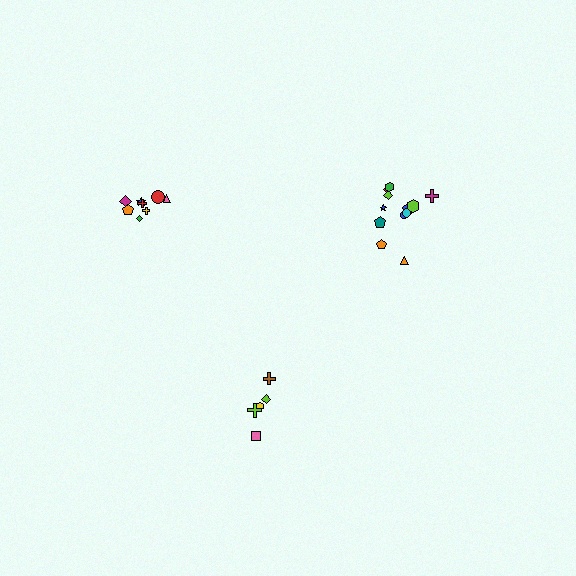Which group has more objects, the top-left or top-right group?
The top-right group.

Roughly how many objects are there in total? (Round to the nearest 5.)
Roughly 25 objects in total.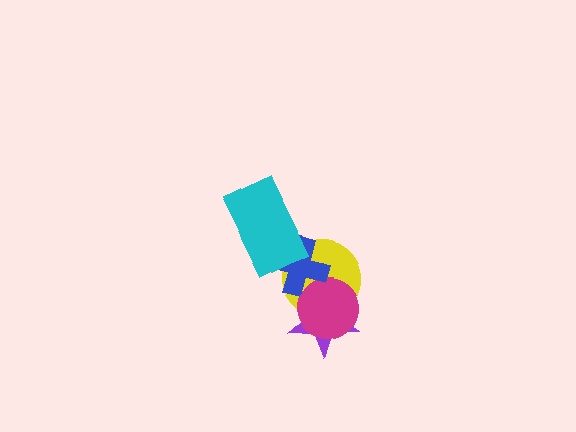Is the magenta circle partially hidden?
Yes, it is partially covered by another shape.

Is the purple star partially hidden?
Yes, it is partially covered by another shape.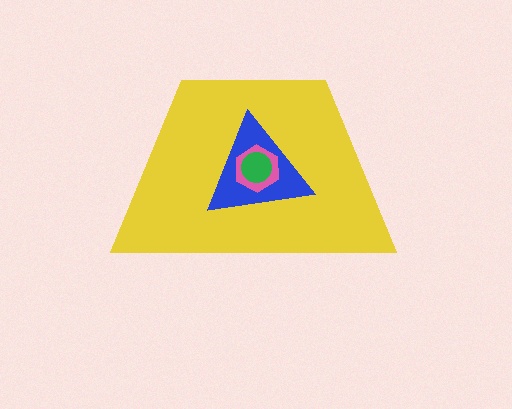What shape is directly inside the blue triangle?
The pink hexagon.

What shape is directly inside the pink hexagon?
The green circle.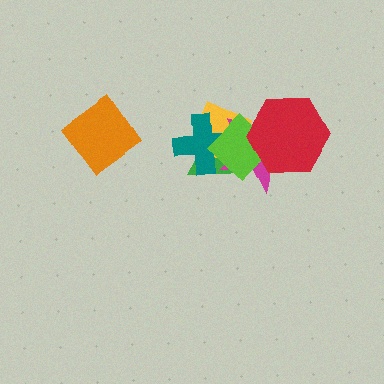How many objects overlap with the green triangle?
4 objects overlap with the green triangle.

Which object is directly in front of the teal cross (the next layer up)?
The magenta star is directly in front of the teal cross.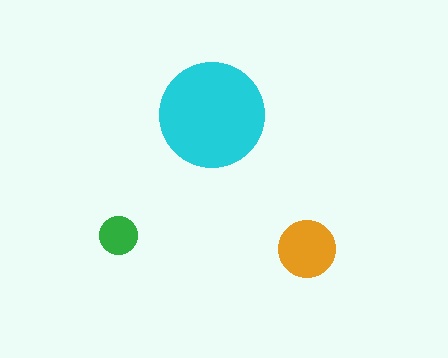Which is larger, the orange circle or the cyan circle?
The cyan one.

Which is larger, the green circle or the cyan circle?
The cyan one.